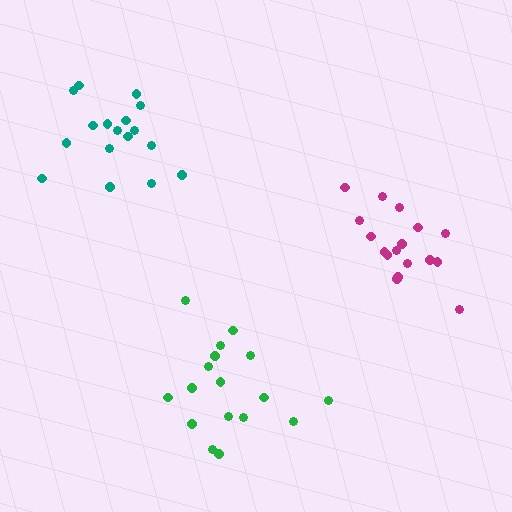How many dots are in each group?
Group 1: 17 dots, Group 2: 17 dots, Group 3: 17 dots (51 total).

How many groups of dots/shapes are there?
There are 3 groups.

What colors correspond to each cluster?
The clusters are colored: green, magenta, teal.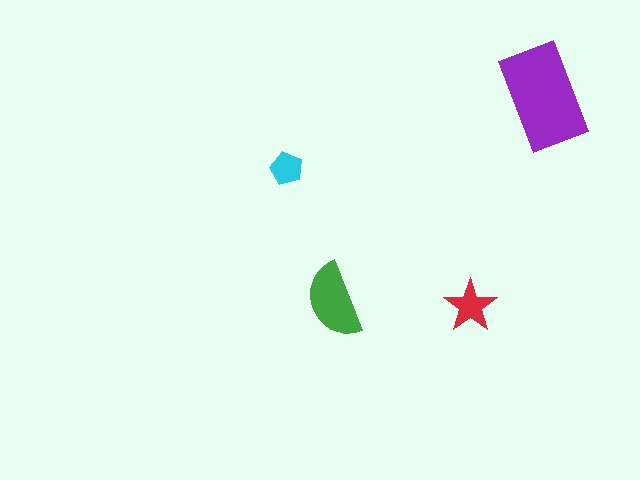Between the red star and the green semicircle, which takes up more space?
The green semicircle.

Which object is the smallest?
The cyan pentagon.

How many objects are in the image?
There are 4 objects in the image.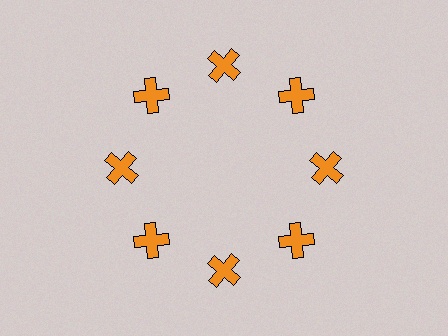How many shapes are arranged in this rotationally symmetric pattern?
There are 8 shapes, arranged in 8 groups of 1.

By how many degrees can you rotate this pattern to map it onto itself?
The pattern maps onto itself every 45 degrees of rotation.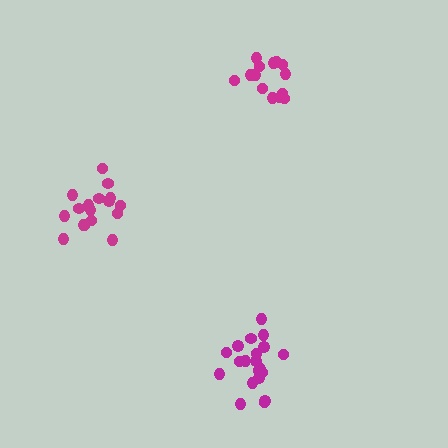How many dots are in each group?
Group 1: 17 dots, Group 2: 20 dots, Group 3: 14 dots (51 total).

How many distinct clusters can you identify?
There are 3 distinct clusters.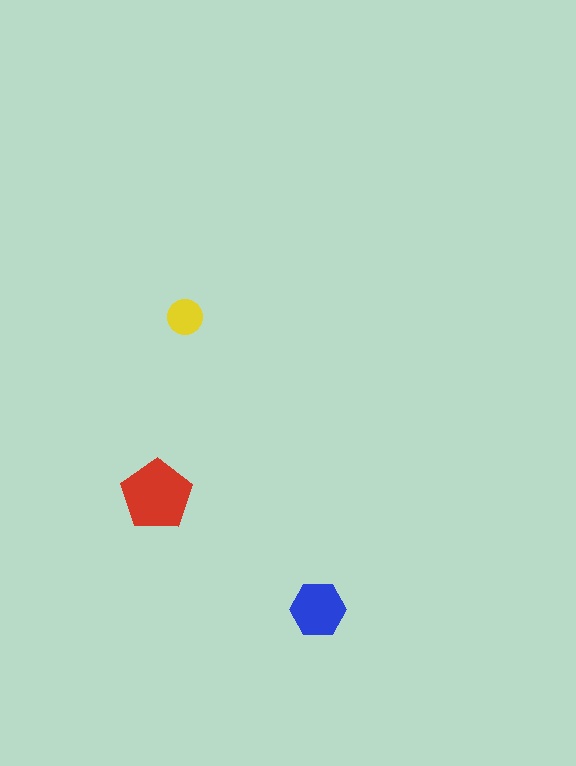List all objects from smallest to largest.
The yellow circle, the blue hexagon, the red pentagon.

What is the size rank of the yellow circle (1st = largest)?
3rd.